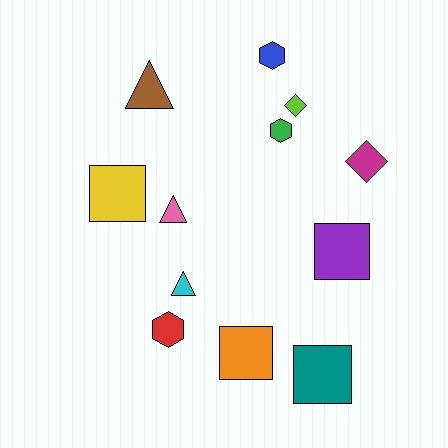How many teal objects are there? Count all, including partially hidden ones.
There is 1 teal object.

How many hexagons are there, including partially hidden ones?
There are 3 hexagons.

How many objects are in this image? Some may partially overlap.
There are 12 objects.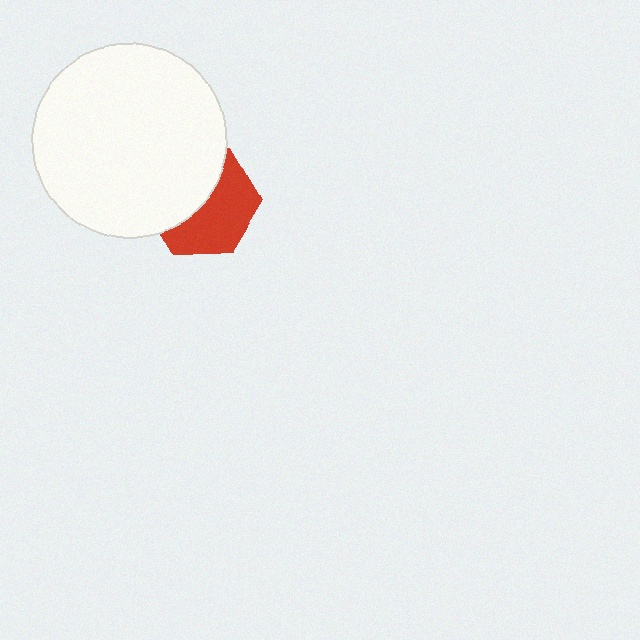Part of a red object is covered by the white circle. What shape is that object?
It is a hexagon.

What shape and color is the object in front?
The object in front is a white circle.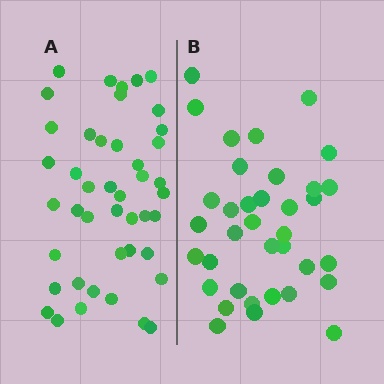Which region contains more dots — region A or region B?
Region A (the left region) has more dots.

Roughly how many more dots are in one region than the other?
Region A has roughly 8 or so more dots than region B.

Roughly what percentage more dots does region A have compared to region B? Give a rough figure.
About 20% more.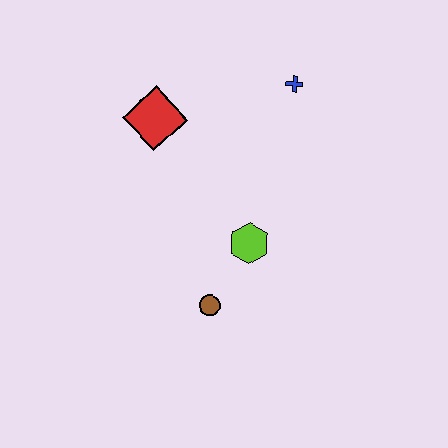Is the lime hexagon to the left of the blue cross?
Yes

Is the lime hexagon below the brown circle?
No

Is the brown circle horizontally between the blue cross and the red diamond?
Yes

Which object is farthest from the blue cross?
The brown circle is farthest from the blue cross.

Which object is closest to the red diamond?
The blue cross is closest to the red diamond.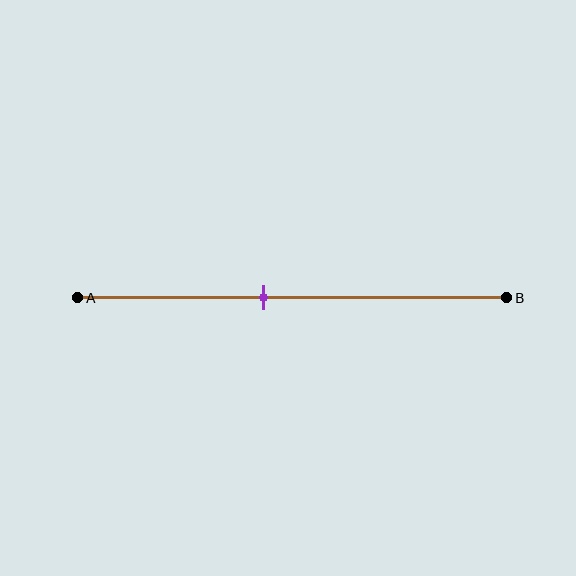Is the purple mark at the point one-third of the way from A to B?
No, the mark is at about 45% from A, not at the 33% one-third point.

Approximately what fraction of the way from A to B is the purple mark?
The purple mark is approximately 45% of the way from A to B.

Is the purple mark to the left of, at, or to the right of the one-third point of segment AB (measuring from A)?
The purple mark is to the right of the one-third point of segment AB.